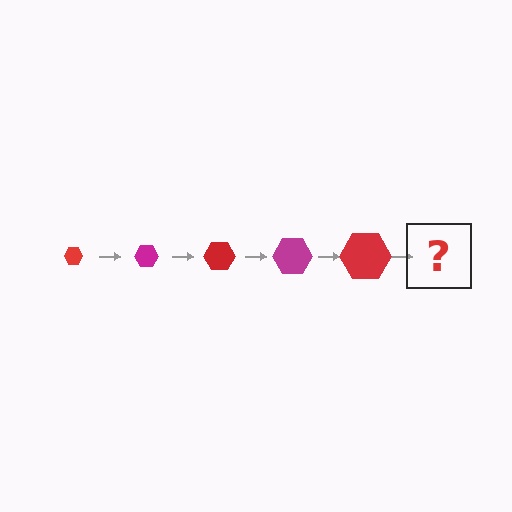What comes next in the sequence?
The next element should be a magenta hexagon, larger than the previous one.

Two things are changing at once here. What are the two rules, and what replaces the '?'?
The two rules are that the hexagon grows larger each step and the color cycles through red and magenta. The '?' should be a magenta hexagon, larger than the previous one.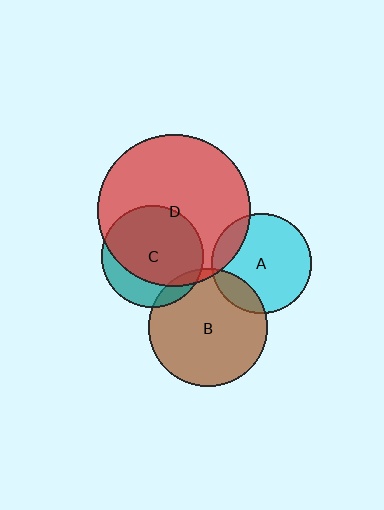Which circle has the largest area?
Circle D (red).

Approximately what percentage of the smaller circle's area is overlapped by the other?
Approximately 75%.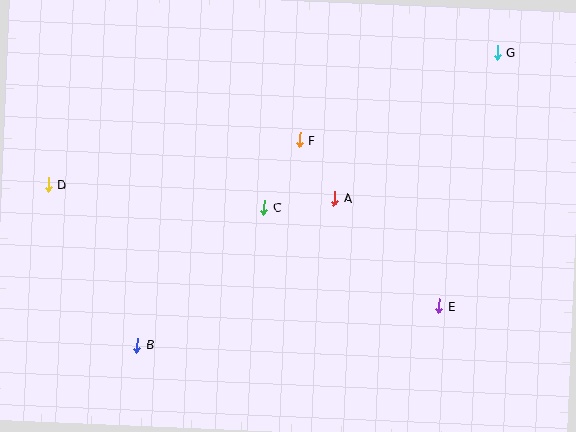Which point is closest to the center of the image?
Point C at (264, 207) is closest to the center.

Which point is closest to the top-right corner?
Point G is closest to the top-right corner.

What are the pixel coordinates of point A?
Point A is at (335, 198).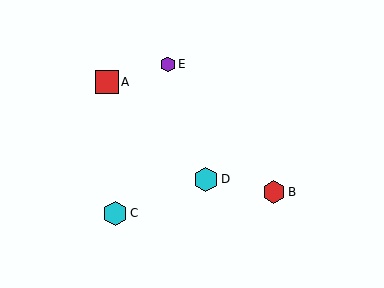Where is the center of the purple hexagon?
The center of the purple hexagon is at (168, 64).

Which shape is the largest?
The cyan hexagon (labeled C) is the largest.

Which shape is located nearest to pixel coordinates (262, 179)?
The red hexagon (labeled B) at (274, 192) is nearest to that location.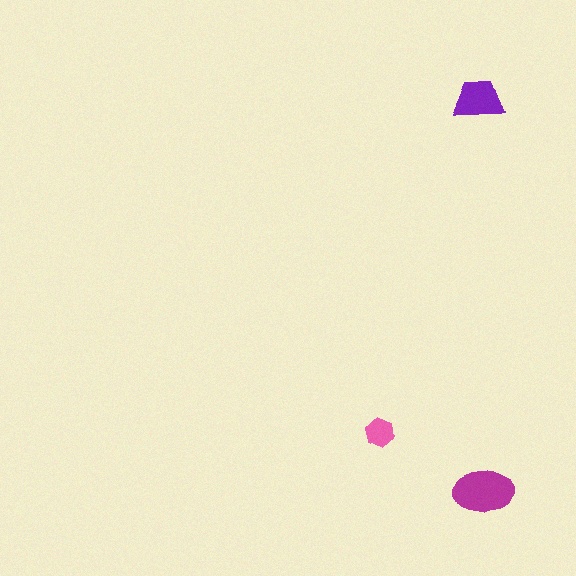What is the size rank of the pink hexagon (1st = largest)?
3rd.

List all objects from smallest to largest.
The pink hexagon, the purple trapezoid, the magenta ellipse.